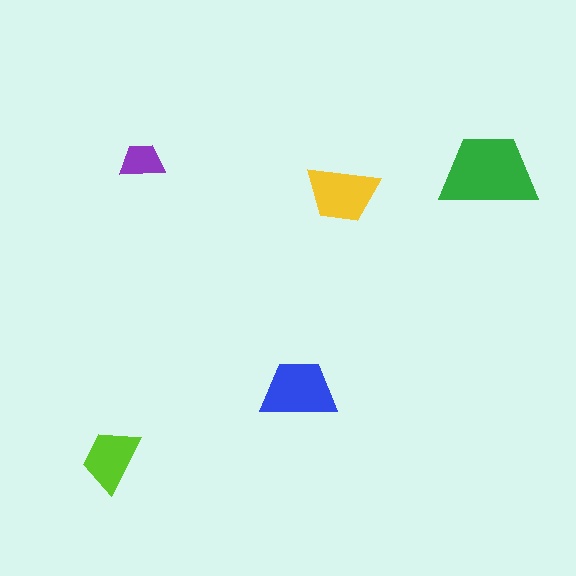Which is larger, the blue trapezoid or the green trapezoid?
The green one.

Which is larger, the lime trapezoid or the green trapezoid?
The green one.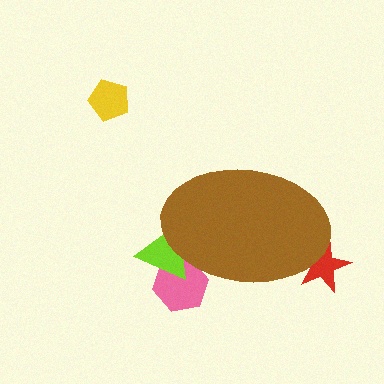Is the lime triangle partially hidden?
Yes, the lime triangle is partially hidden behind the brown ellipse.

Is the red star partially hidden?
Yes, the red star is partially hidden behind the brown ellipse.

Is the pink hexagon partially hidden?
Yes, the pink hexagon is partially hidden behind the brown ellipse.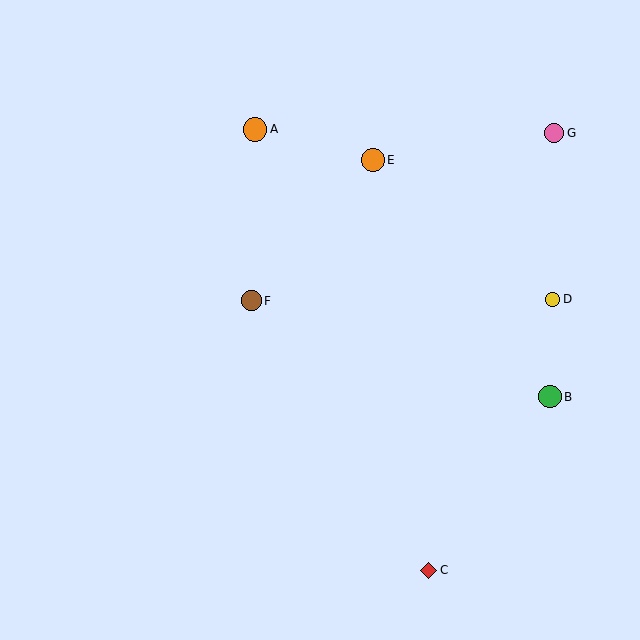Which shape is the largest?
The orange circle (labeled A) is the largest.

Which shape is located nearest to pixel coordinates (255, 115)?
The orange circle (labeled A) at (255, 129) is nearest to that location.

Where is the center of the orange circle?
The center of the orange circle is at (373, 160).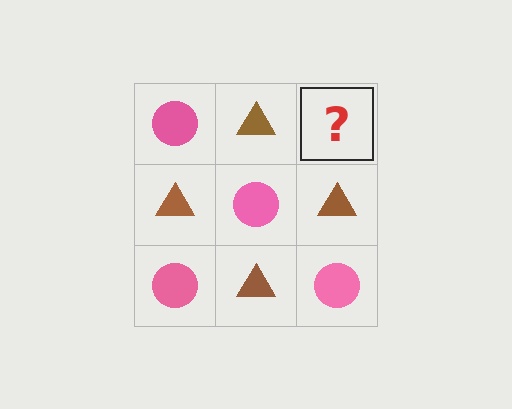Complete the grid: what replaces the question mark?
The question mark should be replaced with a pink circle.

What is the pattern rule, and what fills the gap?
The rule is that it alternates pink circle and brown triangle in a checkerboard pattern. The gap should be filled with a pink circle.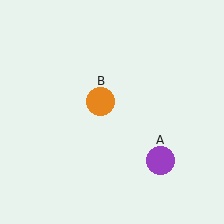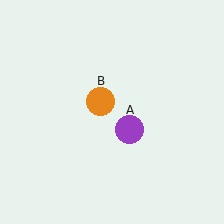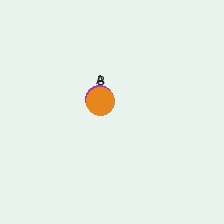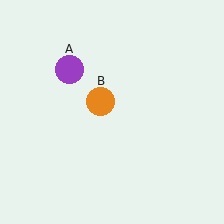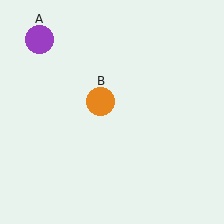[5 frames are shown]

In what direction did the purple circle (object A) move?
The purple circle (object A) moved up and to the left.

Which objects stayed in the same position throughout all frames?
Orange circle (object B) remained stationary.